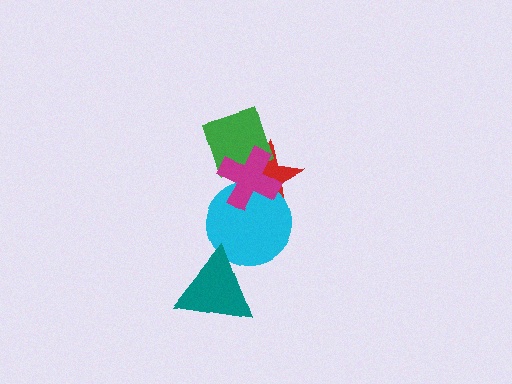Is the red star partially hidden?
Yes, it is partially covered by another shape.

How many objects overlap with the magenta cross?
3 objects overlap with the magenta cross.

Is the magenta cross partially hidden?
No, no other shape covers it.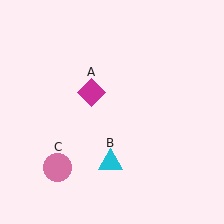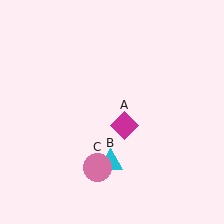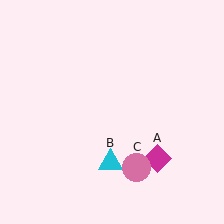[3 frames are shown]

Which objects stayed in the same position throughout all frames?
Cyan triangle (object B) remained stationary.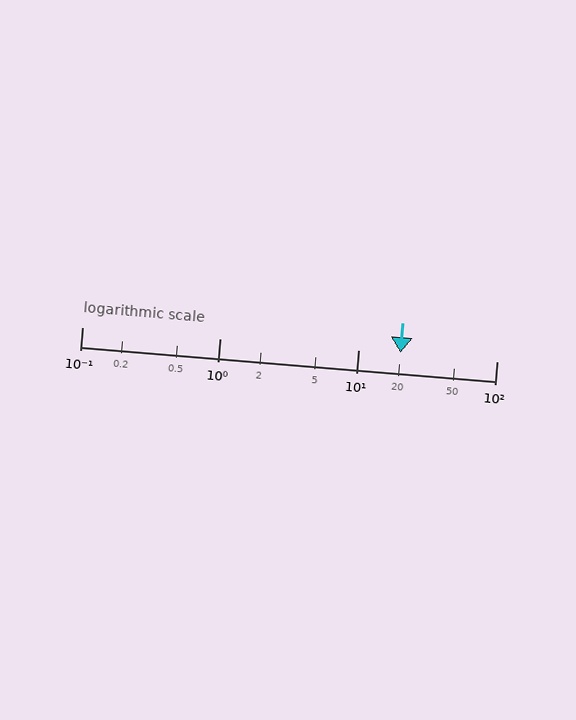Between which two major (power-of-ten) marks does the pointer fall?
The pointer is between 10 and 100.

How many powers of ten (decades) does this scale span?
The scale spans 3 decades, from 0.1 to 100.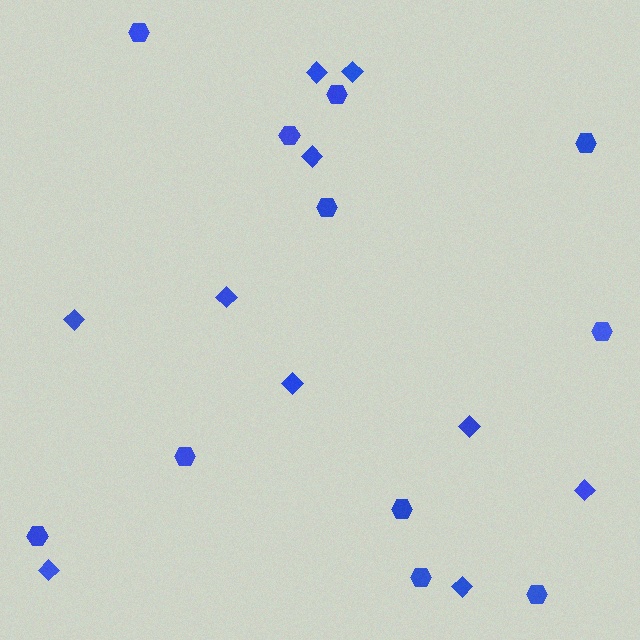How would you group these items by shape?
There are 2 groups: one group of hexagons (11) and one group of diamonds (10).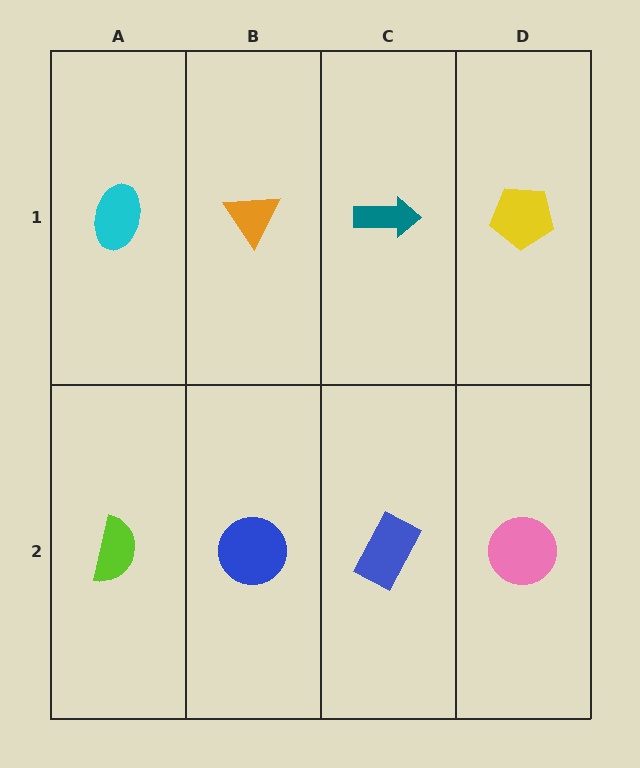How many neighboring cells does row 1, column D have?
2.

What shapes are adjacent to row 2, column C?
A teal arrow (row 1, column C), a blue circle (row 2, column B), a pink circle (row 2, column D).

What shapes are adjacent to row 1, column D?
A pink circle (row 2, column D), a teal arrow (row 1, column C).